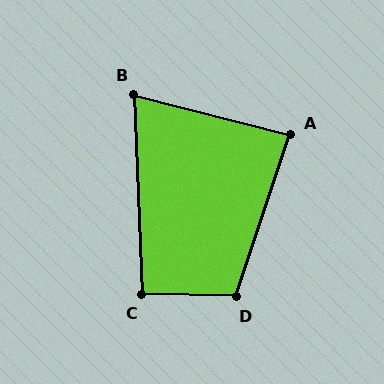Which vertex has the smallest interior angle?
B, at approximately 73 degrees.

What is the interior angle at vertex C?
Approximately 94 degrees (approximately right).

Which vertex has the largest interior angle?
D, at approximately 107 degrees.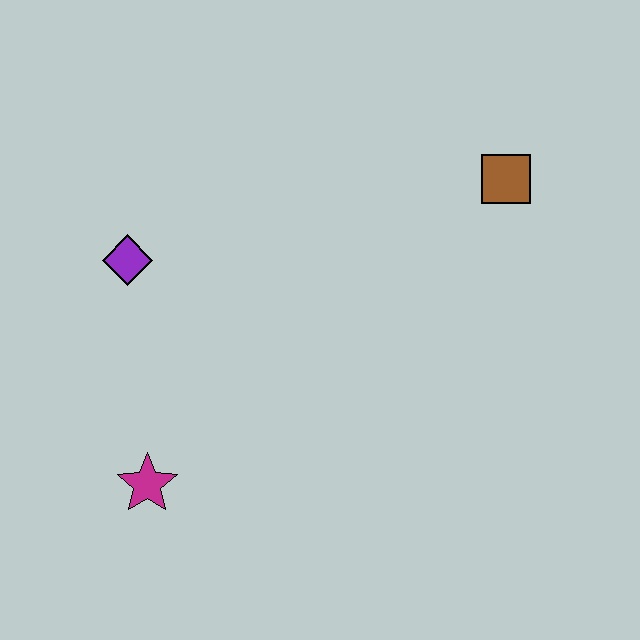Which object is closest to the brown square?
The purple diamond is closest to the brown square.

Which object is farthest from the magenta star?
The brown square is farthest from the magenta star.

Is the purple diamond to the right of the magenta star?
No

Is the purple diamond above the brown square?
No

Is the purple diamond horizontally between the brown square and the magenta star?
No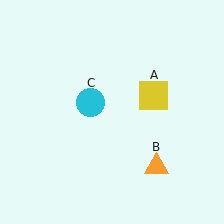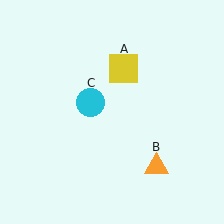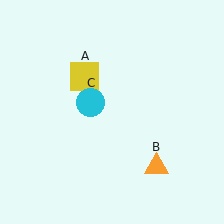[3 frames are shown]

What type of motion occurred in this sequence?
The yellow square (object A) rotated counterclockwise around the center of the scene.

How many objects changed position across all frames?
1 object changed position: yellow square (object A).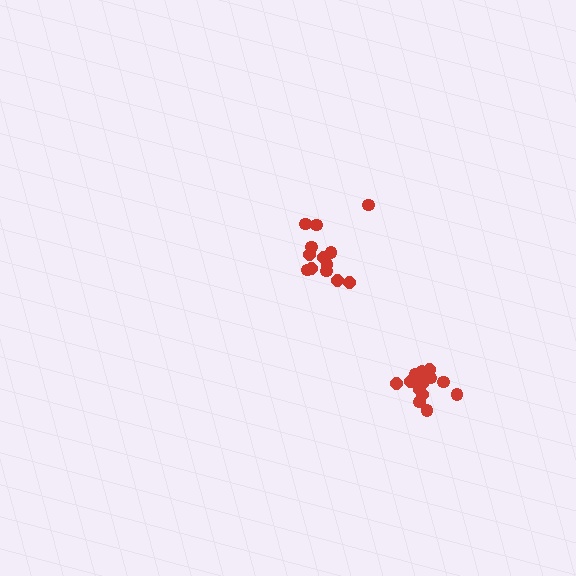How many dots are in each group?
Group 1: 13 dots, Group 2: 13 dots (26 total).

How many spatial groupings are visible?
There are 2 spatial groupings.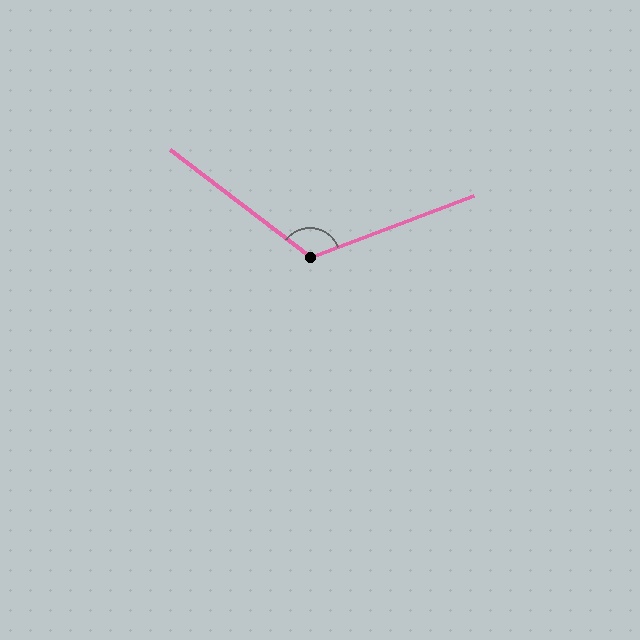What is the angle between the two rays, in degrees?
Approximately 122 degrees.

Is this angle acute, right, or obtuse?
It is obtuse.